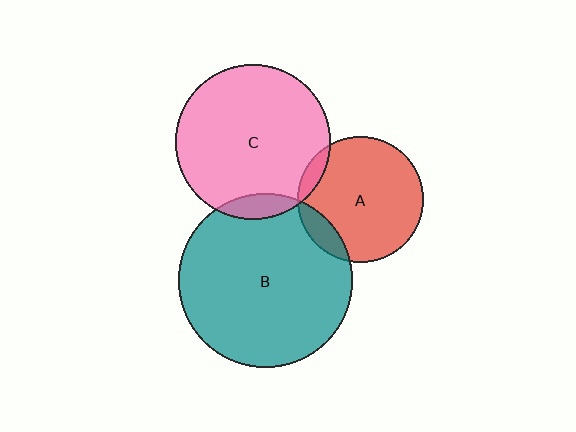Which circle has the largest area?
Circle B (teal).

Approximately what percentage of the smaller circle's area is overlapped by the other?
Approximately 10%.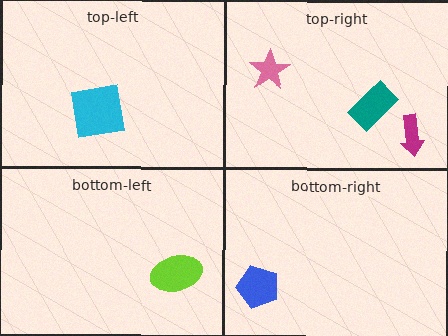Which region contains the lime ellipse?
The bottom-left region.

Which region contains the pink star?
The top-right region.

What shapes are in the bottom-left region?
The lime ellipse.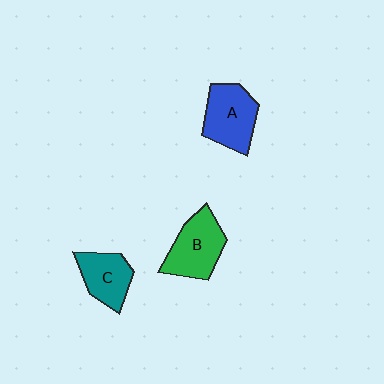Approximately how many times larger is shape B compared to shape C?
Approximately 1.2 times.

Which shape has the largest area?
Shape B (green).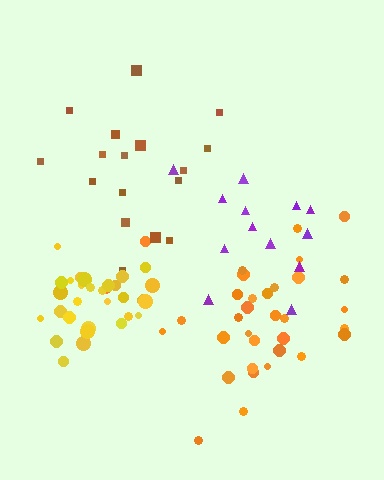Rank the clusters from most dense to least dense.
yellow, orange, brown, purple.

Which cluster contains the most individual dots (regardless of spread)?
Orange (34).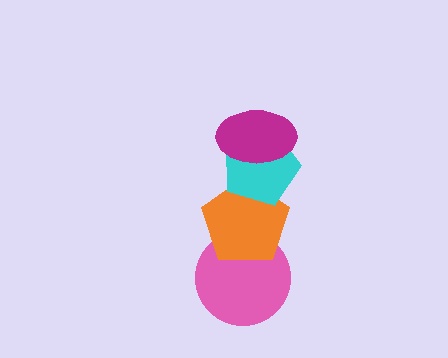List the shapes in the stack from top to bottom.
From top to bottom: the magenta ellipse, the cyan pentagon, the orange pentagon, the pink circle.